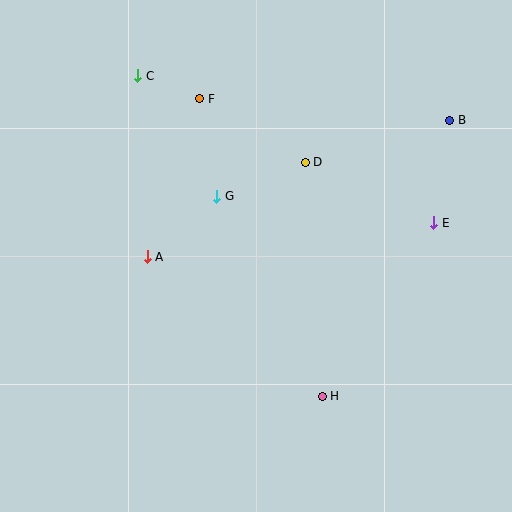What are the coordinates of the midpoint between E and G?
The midpoint between E and G is at (325, 209).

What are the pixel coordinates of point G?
Point G is at (217, 196).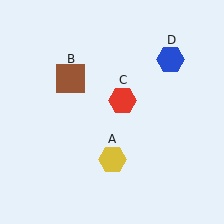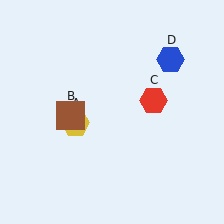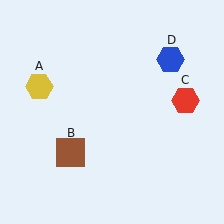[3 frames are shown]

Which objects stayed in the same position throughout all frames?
Blue hexagon (object D) remained stationary.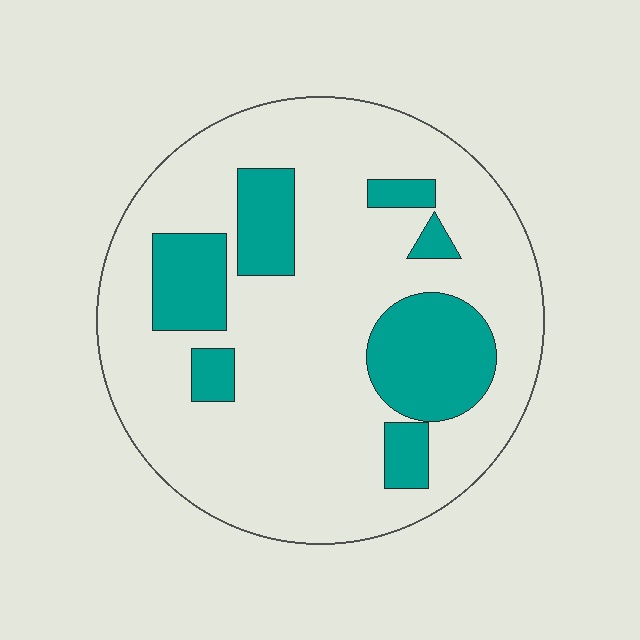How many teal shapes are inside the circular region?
7.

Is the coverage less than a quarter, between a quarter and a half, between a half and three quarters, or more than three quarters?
Less than a quarter.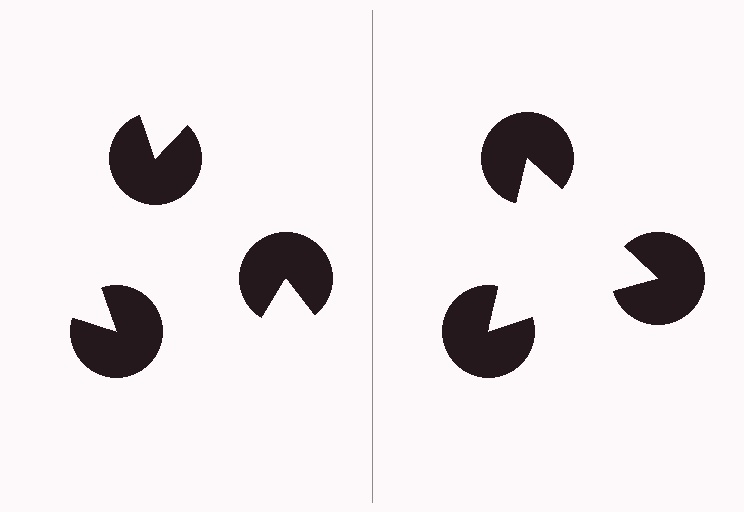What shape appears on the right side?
An illusory triangle.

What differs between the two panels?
The pac-man discs are positioned identically on both sides; only the wedge orientations differ. On the right they align to a triangle; on the left they are misaligned.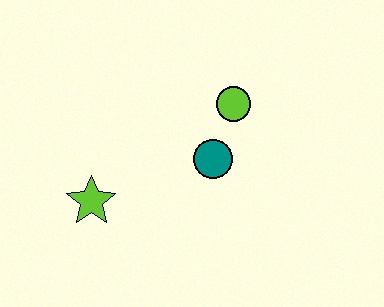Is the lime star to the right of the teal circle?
No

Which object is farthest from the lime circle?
The lime star is farthest from the lime circle.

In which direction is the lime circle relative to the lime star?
The lime circle is to the right of the lime star.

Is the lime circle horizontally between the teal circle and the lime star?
No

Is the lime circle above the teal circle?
Yes